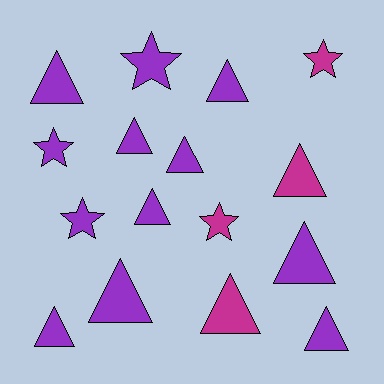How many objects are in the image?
There are 16 objects.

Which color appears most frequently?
Purple, with 12 objects.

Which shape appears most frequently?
Triangle, with 11 objects.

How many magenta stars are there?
There are 2 magenta stars.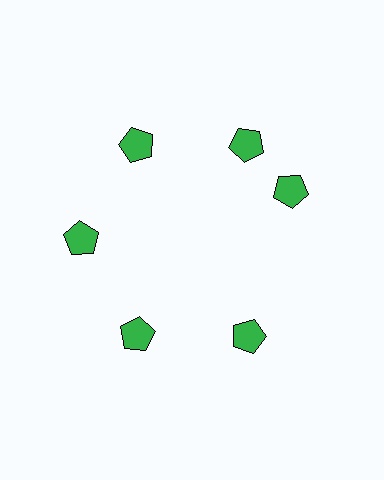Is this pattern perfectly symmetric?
No. The 6 green pentagons are arranged in a ring, but one element near the 3 o'clock position is rotated out of alignment along the ring, breaking the 6-fold rotational symmetry.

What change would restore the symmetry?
The symmetry would be restored by rotating it back into even spacing with its neighbors so that all 6 pentagons sit at equal angles and equal distance from the center.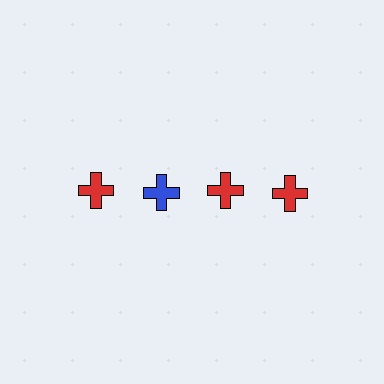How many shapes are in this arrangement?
There are 4 shapes arranged in a grid pattern.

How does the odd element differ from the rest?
It has a different color: blue instead of red.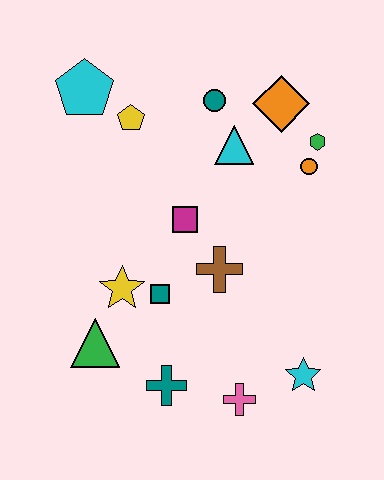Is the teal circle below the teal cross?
No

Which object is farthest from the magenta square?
The cyan star is farthest from the magenta square.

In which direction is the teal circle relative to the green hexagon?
The teal circle is to the left of the green hexagon.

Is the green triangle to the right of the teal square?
No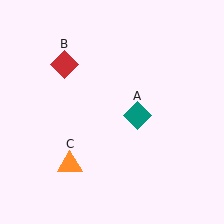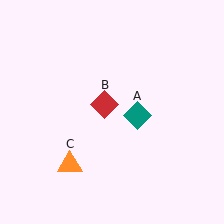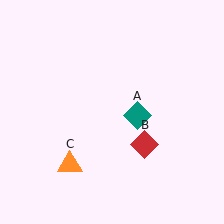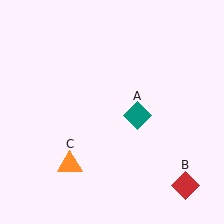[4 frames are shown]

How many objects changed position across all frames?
1 object changed position: red diamond (object B).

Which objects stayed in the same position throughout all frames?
Teal diamond (object A) and orange triangle (object C) remained stationary.